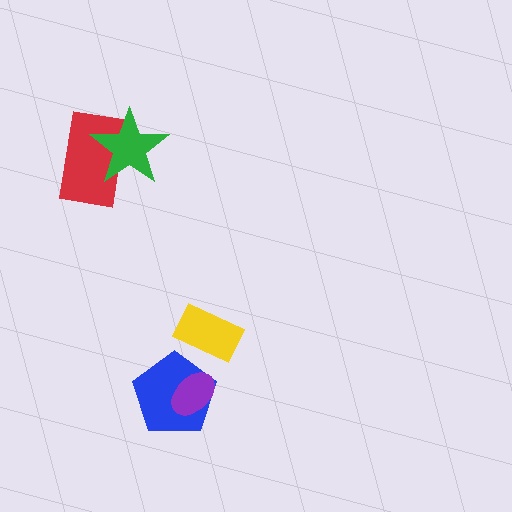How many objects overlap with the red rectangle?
1 object overlaps with the red rectangle.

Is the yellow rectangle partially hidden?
No, no other shape covers it.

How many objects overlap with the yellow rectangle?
0 objects overlap with the yellow rectangle.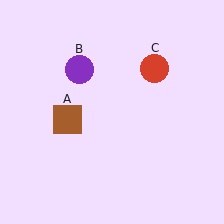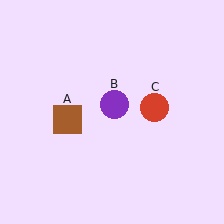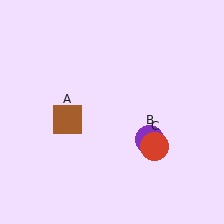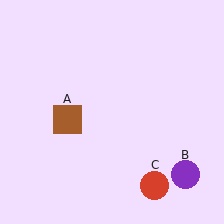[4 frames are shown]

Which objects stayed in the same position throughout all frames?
Brown square (object A) remained stationary.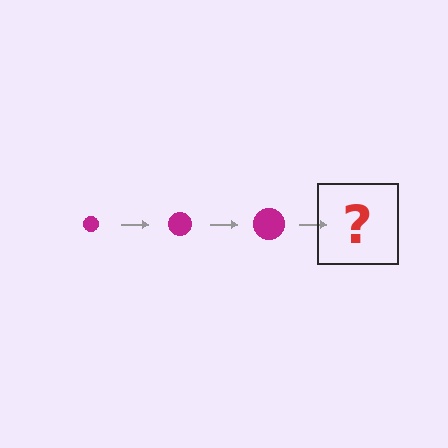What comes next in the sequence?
The next element should be a magenta circle, larger than the previous one.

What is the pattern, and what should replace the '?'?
The pattern is that the circle gets progressively larger each step. The '?' should be a magenta circle, larger than the previous one.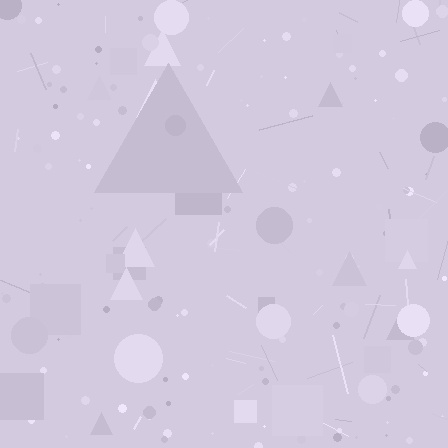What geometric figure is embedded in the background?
A triangle is embedded in the background.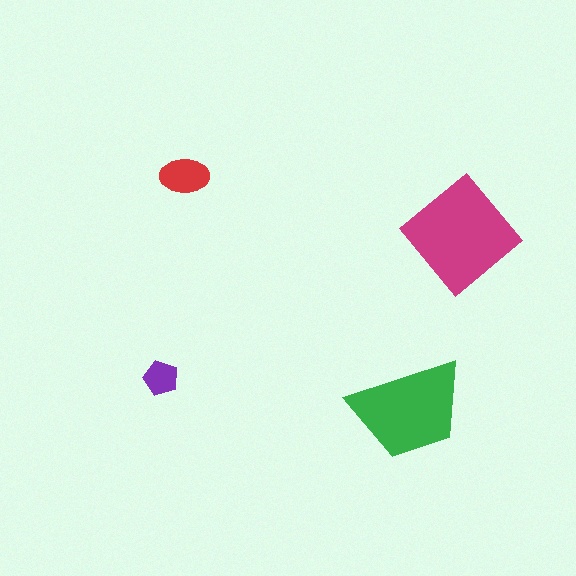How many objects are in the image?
There are 4 objects in the image.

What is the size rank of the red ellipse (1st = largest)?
3rd.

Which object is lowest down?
The green trapezoid is bottommost.